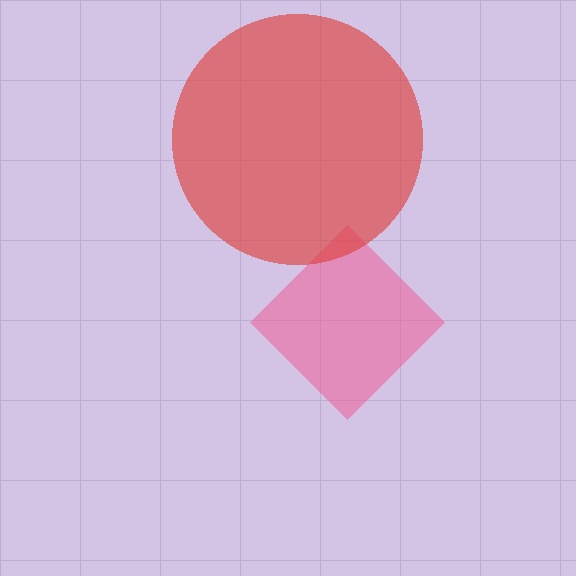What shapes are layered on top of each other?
The layered shapes are: a pink diamond, a red circle.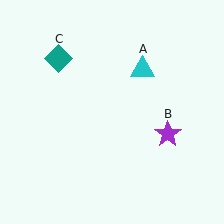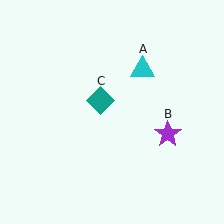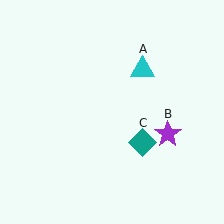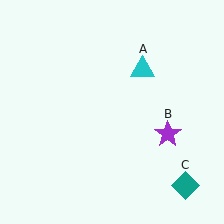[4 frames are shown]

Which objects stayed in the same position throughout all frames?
Cyan triangle (object A) and purple star (object B) remained stationary.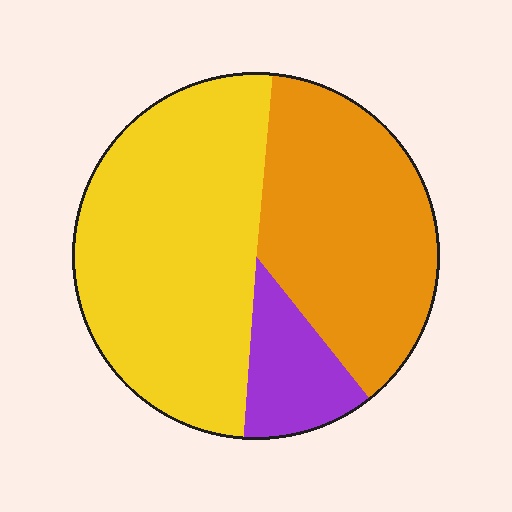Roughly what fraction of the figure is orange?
Orange covers 38% of the figure.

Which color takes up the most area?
Yellow, at roughly 50%.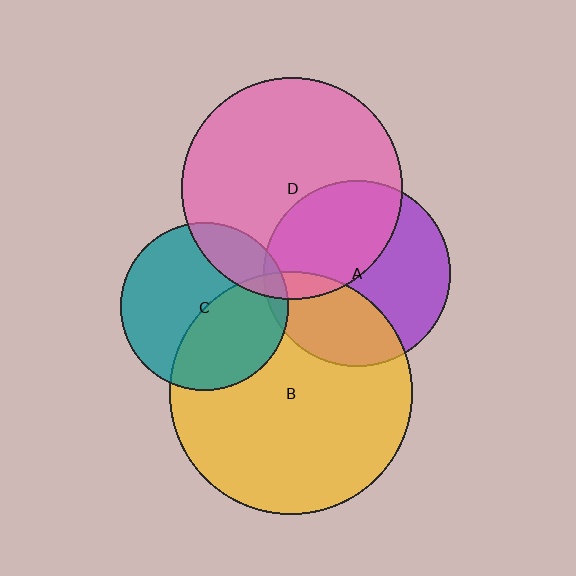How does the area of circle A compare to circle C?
Approximately 1.2 times.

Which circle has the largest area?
Circle B (yellow).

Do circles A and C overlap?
Yes.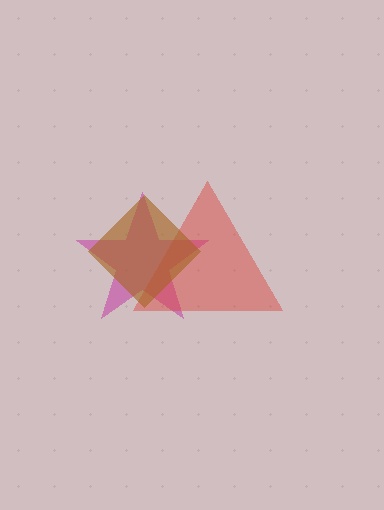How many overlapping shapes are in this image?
There are 3 overlapping shapes in the image.